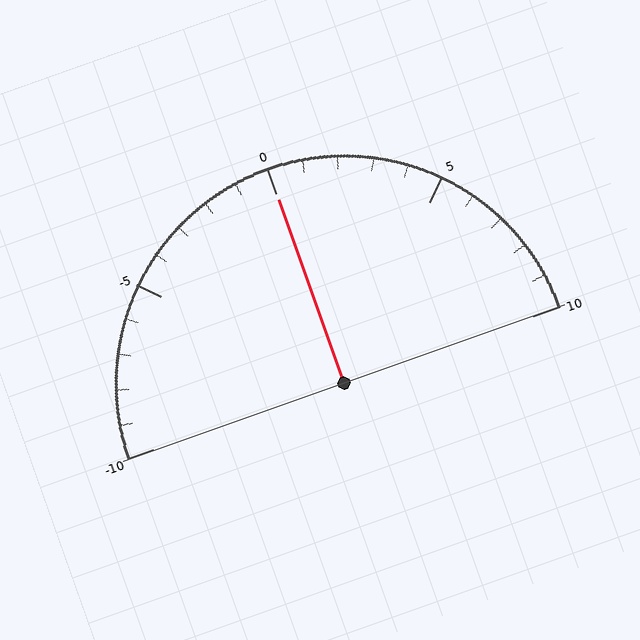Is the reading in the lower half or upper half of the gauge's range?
The reading is in the upper half of the range (-10 to 10).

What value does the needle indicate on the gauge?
The needle indicates approximately 0.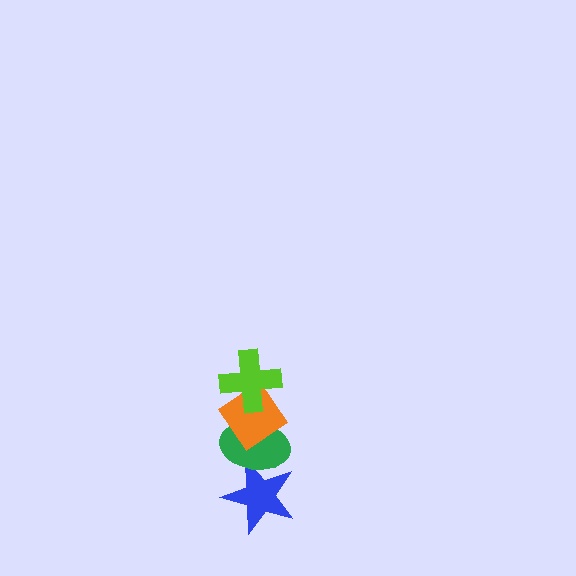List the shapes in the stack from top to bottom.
From top to bottom: the lime cross, the orange diamond, the green ellipse, the blue star.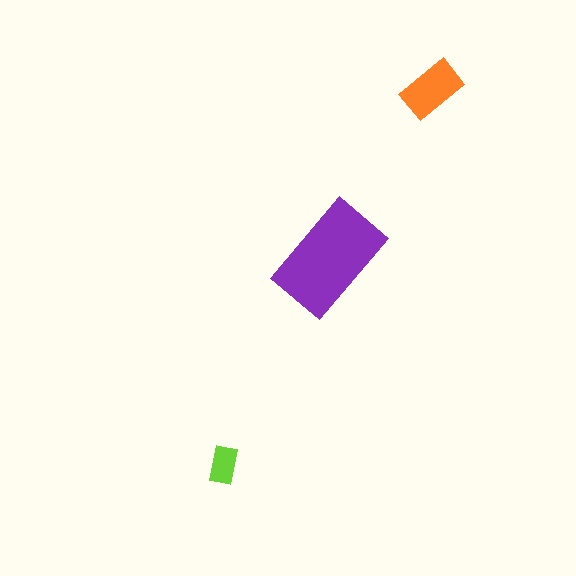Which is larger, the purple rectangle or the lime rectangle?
The purple one.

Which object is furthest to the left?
The lime rectangle is leftmost.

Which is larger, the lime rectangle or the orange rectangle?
The orange one.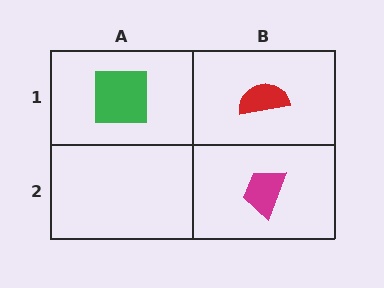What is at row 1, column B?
A red semicircle.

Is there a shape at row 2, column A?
No, that cell is empty.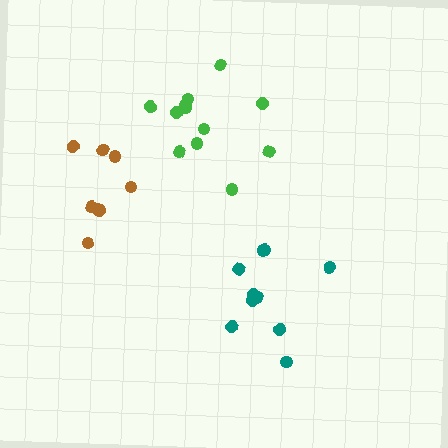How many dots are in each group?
Group 1: 10 dots, Group 2: 8 dots, Group 3: 12 dots (30 total).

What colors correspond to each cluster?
The clusters are colored: teal, brown, green.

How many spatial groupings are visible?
There are 3 spatial groupings.